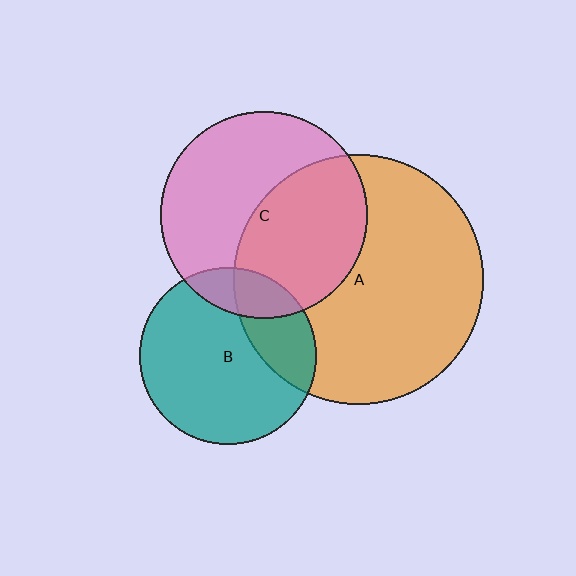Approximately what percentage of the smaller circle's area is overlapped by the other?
Approximately 15%.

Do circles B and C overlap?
Yes.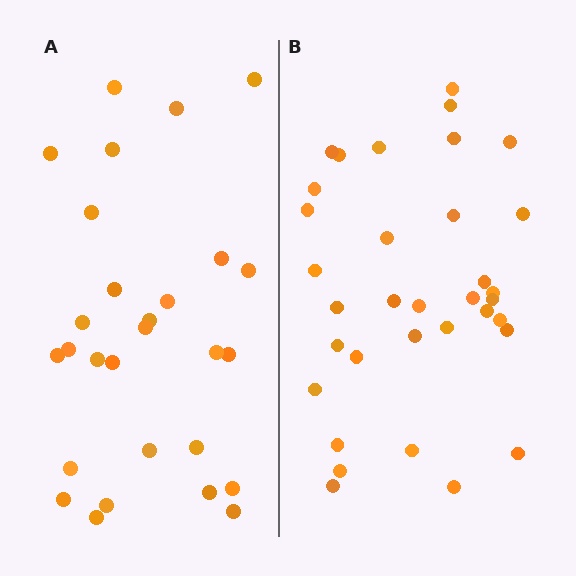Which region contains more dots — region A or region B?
Region B (the right region) has more dots.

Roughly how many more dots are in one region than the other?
Region B has about 6 more dots than region A.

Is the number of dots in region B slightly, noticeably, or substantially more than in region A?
Region B has only slightly more — the two regions are fairly close. The ratio is roughly 1.2 to 1.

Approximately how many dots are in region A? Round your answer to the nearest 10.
About 30 dots. (The exact count is 28, which rounds to 30.)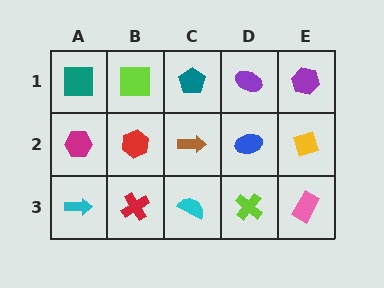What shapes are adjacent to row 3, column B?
A red hexagon (row 2, column B), a cyan arrow (row 3, column A), a cyan semicircle (row 3, column C).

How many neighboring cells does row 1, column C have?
3.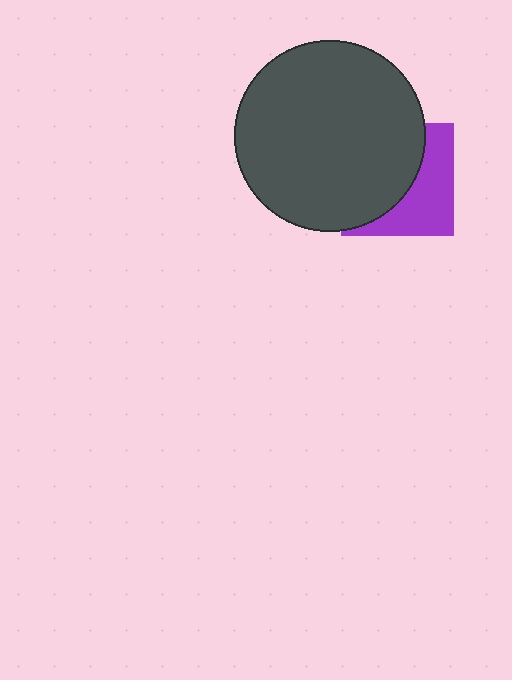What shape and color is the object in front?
The object in front is a dark gray circle.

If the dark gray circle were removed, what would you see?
You would see the complete purple square.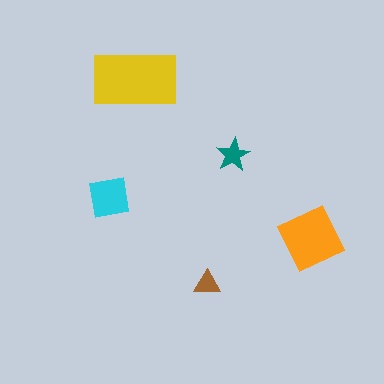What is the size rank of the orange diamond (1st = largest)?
2nd.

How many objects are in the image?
There are 5 objects in the image.